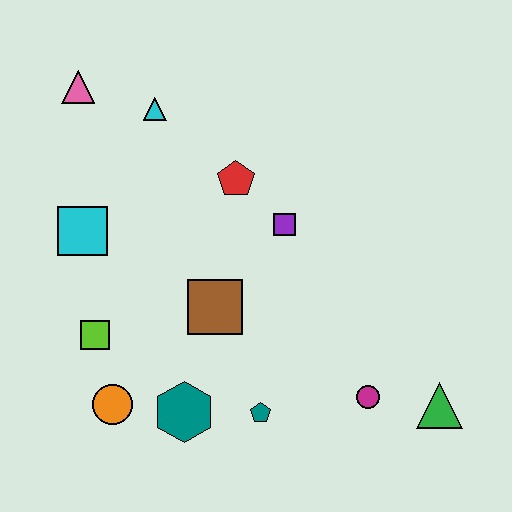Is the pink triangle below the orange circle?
No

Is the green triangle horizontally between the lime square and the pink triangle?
No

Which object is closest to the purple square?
The red pentagon is closest to the purple square.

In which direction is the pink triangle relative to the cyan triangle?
The pink triangle is to the left of the cyan triangle.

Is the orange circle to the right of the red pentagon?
No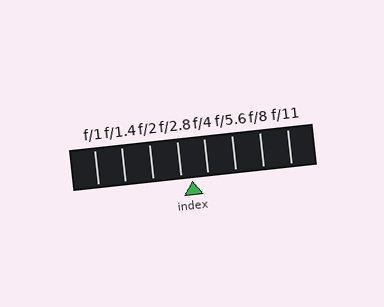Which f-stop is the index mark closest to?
The index mark is closest to f/2.8.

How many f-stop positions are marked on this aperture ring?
There are 8 f-stop positions marked.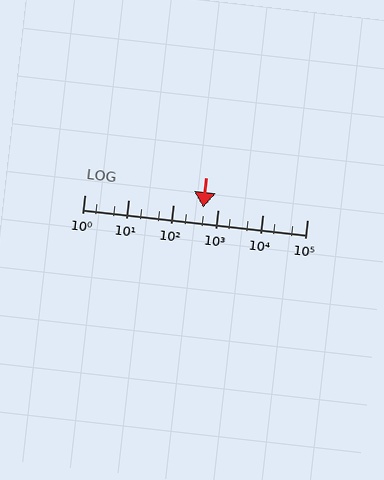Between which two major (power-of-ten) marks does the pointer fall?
The pointer is between 100 and 1000.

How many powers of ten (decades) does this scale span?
The scale spans 5 decades, from 1 to 100000.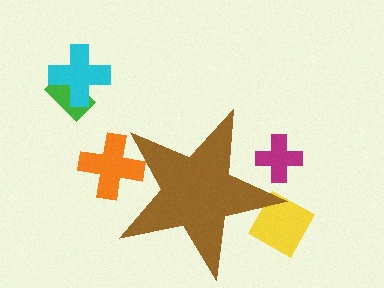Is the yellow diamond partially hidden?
Yes, the yellow diamond is partially hidden behind the brown star.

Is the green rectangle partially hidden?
No, the green rectangle is fully visible.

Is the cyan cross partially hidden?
No, the cyan cross is fully visible.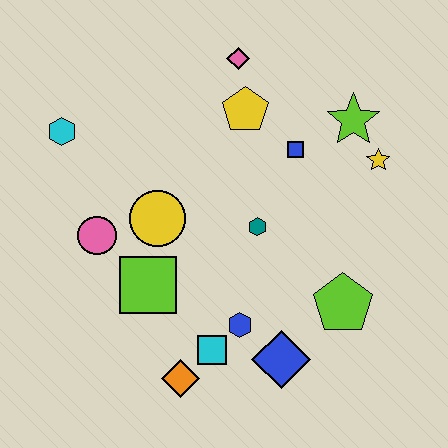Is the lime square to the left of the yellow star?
Yes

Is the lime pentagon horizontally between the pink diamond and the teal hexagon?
No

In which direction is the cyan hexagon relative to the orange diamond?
The cyan hexagon is above the orange diamond.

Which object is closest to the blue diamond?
The blue hexagon is closest to the blue diamond.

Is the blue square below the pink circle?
No